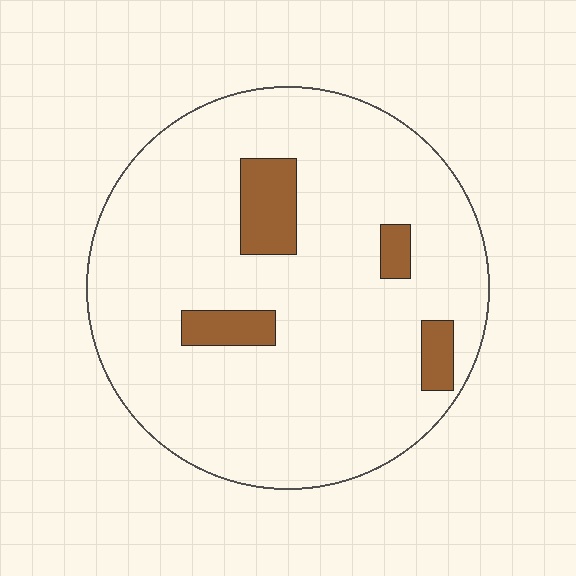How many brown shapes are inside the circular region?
4.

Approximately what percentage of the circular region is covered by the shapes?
Approximately 10%.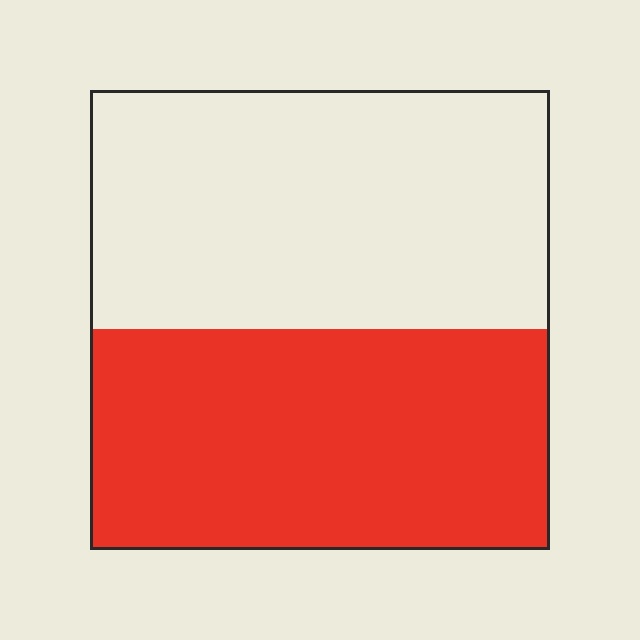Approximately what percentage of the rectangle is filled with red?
Approximately 50%.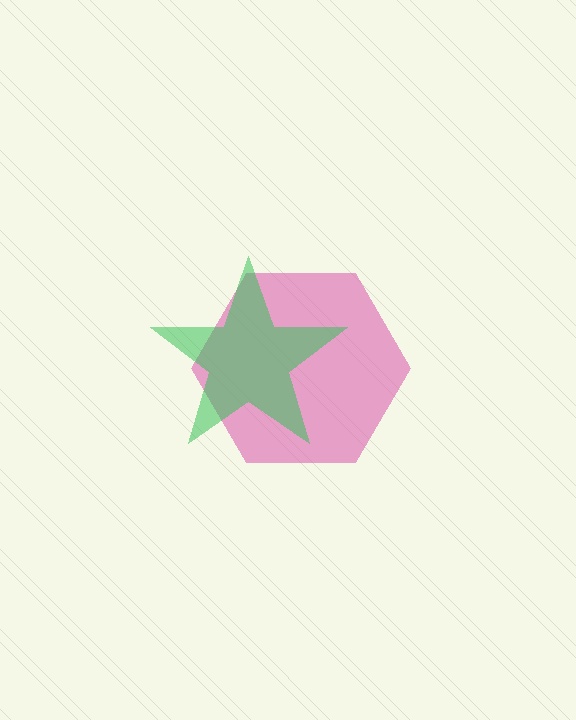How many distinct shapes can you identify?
There are 2 distinct shapes: a pink hexagon, a green star.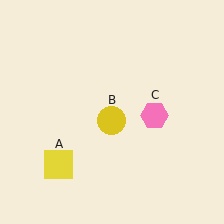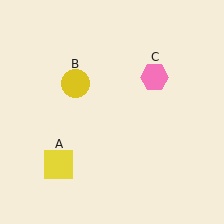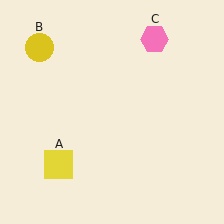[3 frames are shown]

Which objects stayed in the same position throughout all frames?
Yellow square (object A) remained stationary.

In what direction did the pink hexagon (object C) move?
The pink hexagon (object C) moved up.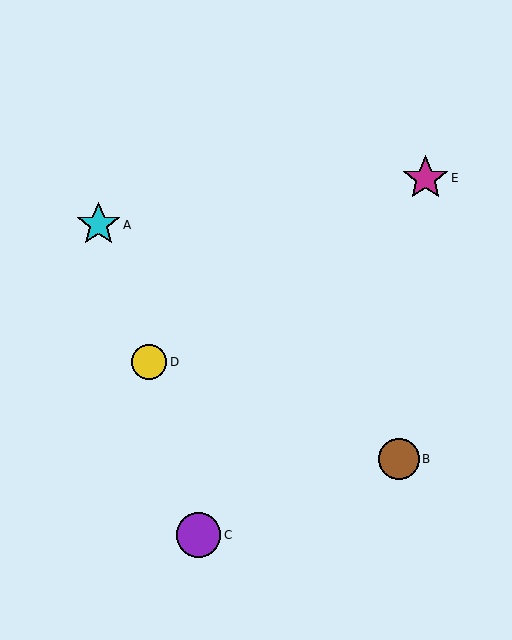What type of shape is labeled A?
Shape A is a cyan star.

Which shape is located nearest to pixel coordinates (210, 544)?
The purple circle (labeled C) at (199, 535) is nearest to that location.